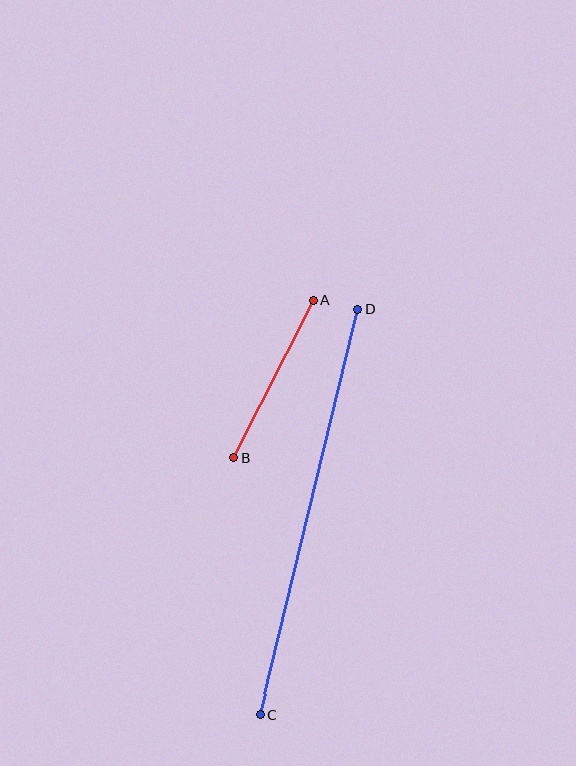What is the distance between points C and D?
The distance is approximately 417 pixels.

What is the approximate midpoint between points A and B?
The midpoint is at approximately (274, 379) pixels.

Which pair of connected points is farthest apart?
Points C and D are farthest apart.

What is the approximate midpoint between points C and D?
The midpoint is at approximately (309, 512) pixels.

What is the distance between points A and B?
The distance is approximately 177 pixels.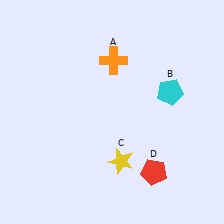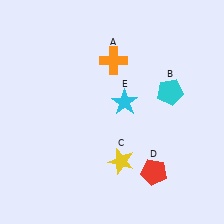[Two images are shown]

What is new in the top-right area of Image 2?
A cyan star (E) was added in the top-right area of Image 2.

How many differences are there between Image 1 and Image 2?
There is 1 difference between the two images.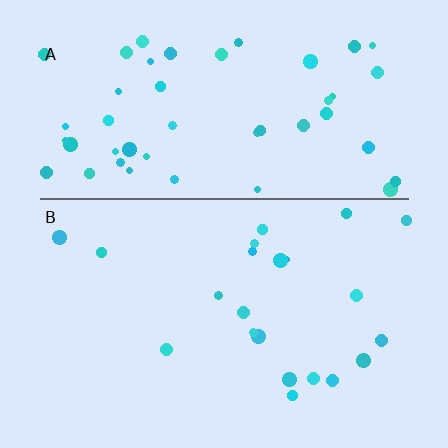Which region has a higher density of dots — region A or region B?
A (the top).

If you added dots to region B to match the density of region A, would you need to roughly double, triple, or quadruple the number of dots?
Approximately double.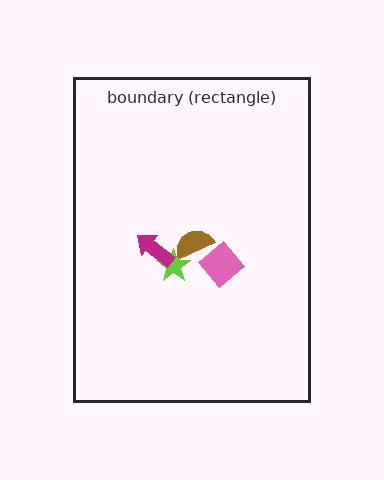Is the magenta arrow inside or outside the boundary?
Inside.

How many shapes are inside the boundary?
4 inside, 0 outside.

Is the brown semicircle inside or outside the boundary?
Inside.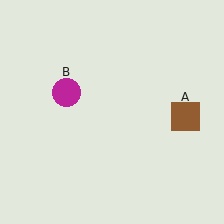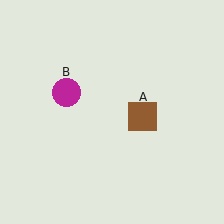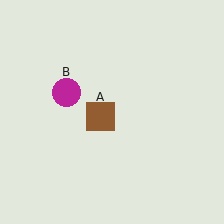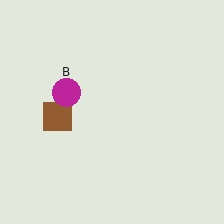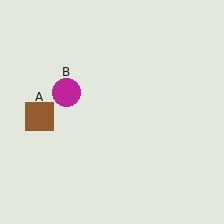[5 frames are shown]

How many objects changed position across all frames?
1 object changed position: brown square (object A).